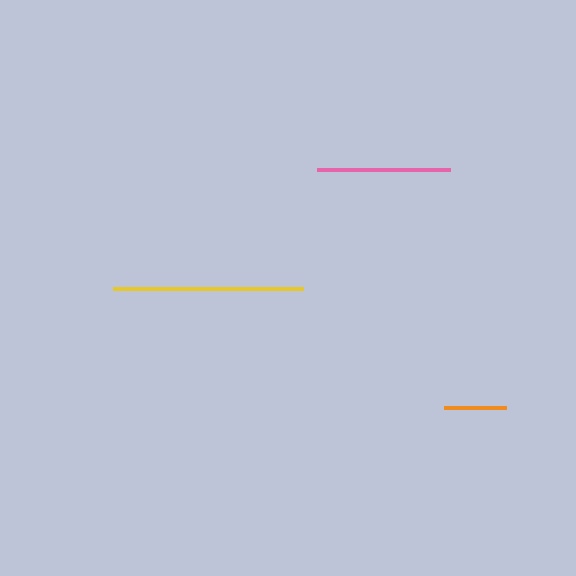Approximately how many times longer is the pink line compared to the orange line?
The pink line is approximately 2.2 times the length of the orange line.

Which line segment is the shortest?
The orange line is the shortest at approximately 62 pixels.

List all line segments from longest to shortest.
From longest to shortest: yellow, pink, orange.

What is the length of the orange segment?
The orange segment is approximately 62 pixels long.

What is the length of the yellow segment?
The yellow segment is approximately 190 pixels long.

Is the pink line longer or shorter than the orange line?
The pink line is longer than the orange line.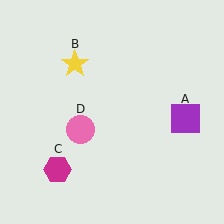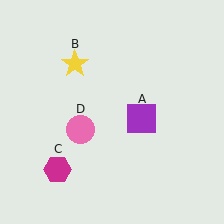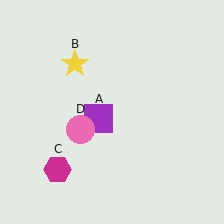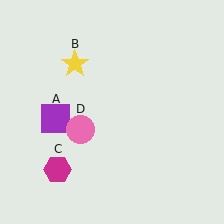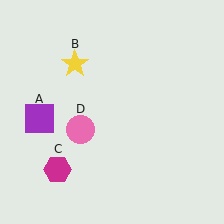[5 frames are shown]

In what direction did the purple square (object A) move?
The purple square (object A) moved left.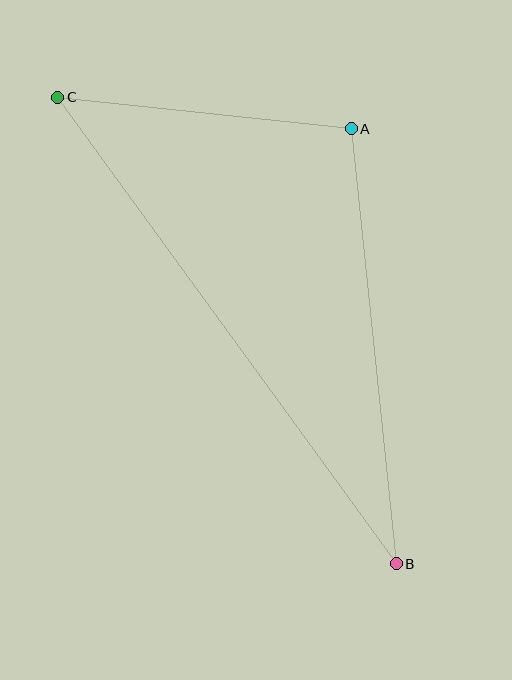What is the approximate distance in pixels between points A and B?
The distance between A and B is approximately 437 pixels.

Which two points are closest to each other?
Points A and C are closest to each other.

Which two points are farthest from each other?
Points B and C are farthest from each other.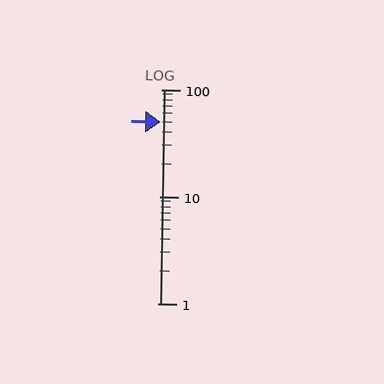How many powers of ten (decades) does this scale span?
The scale spans 2 decades, from 1 to 100.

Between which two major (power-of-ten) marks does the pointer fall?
The pointer is between 10 and 100.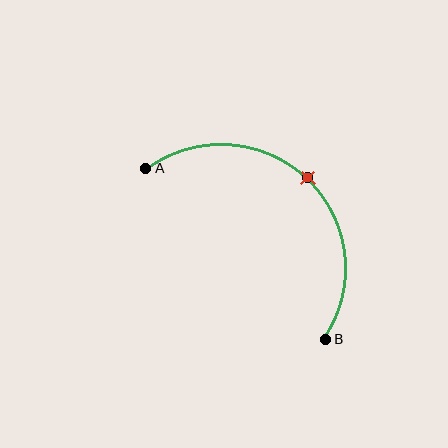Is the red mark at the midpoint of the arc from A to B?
Yes. The red mark lies on the arc at equal arc-length from both A and B — it is the arc midpoint.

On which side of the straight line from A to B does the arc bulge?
The arc bulges above and to the right of the straight line connecting A and B.